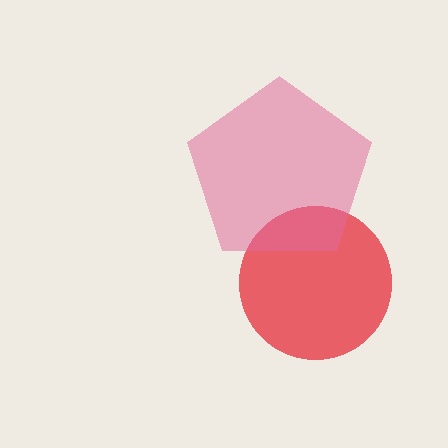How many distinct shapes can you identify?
There are 2 distinct shapes: a red circle, a pink pentagon.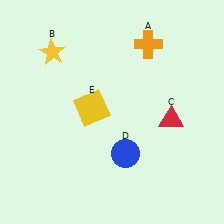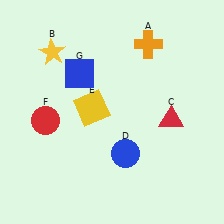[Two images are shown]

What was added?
A red circle (F), a blue square (G) were added in Image 2.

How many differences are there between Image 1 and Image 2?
There are 2 differences between the two images.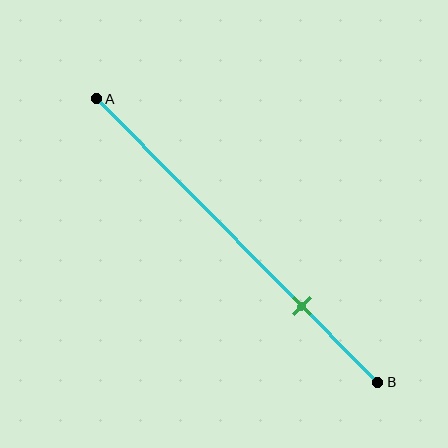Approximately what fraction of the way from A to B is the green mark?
The green mark is approximately 75% of the way from A to B.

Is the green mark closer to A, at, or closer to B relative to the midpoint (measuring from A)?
The green mark is closer to point B than the midpoint of segment AB.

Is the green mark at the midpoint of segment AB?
No, the mark is at about 75% from A, not at the 50% midpoint.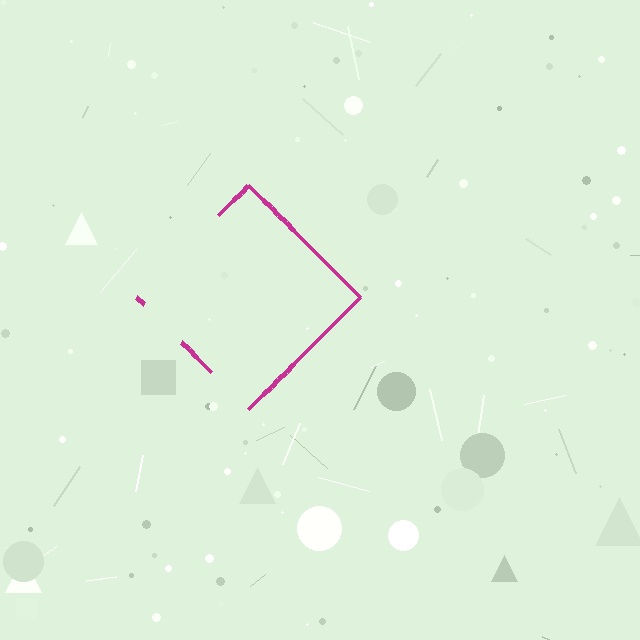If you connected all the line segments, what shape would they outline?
They would outline a diamond.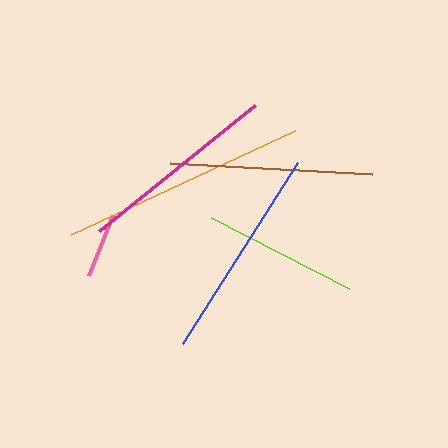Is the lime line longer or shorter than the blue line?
The blue line is longer than the lime line.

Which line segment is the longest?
The orange line is the longest at approximately 247 pixels.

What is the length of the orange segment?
The orange segment is approximately 247 pixels long.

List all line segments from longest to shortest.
From longest to shortest: orange, blue, brown, magenta, lime, pink.